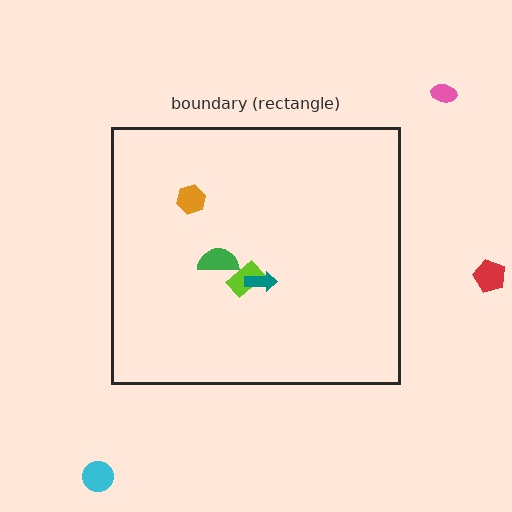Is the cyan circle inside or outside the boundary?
Outside.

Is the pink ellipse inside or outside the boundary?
Outside.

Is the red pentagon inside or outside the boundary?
Outside.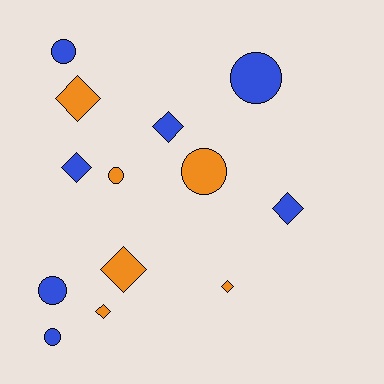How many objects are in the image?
There are 13 objects.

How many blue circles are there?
There are 4 blue circles.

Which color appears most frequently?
Blue, with 7 objects.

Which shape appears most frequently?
Diamond, with 7 objects.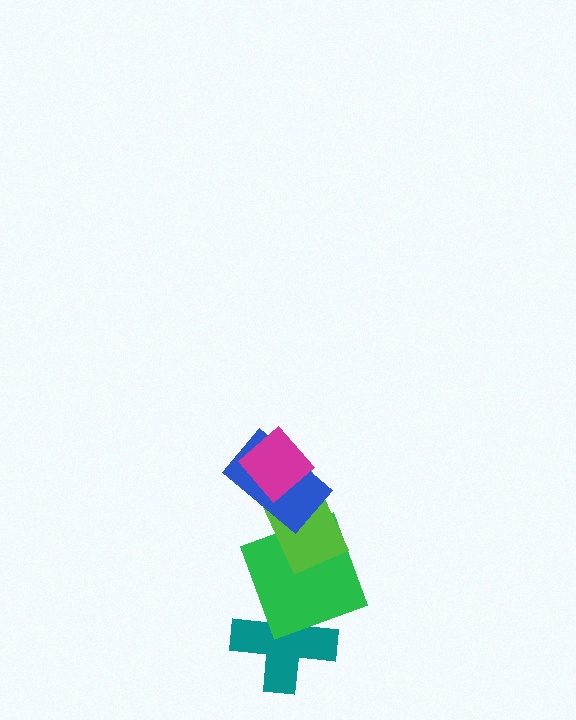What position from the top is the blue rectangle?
The blue rectangle is 2nd from the top.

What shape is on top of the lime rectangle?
The blue rectangle is on top of the lime rectangle.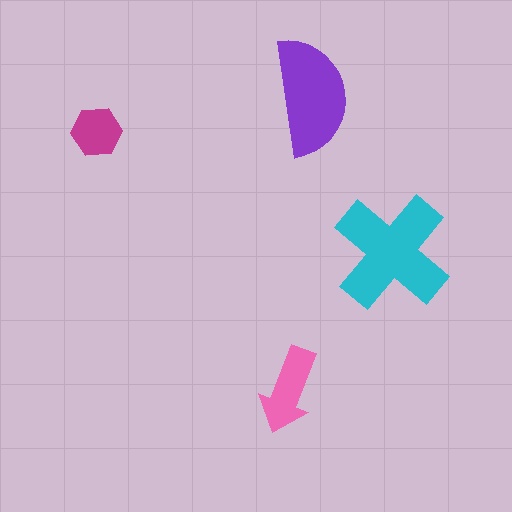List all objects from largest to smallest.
The cyan cross, the purple semicircle, the pink arrow, the magenta hexagon.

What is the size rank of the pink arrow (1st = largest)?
3rd.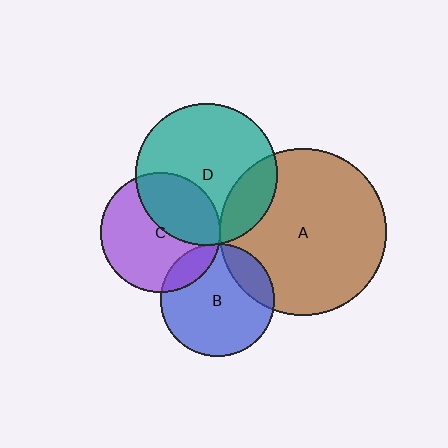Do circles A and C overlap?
Yes.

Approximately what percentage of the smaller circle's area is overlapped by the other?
Approximately 5%.